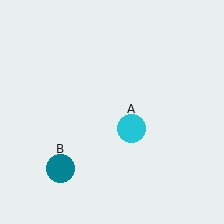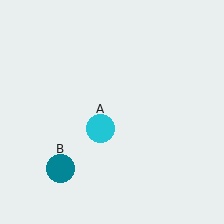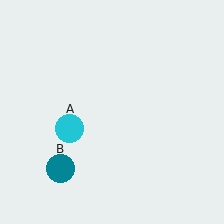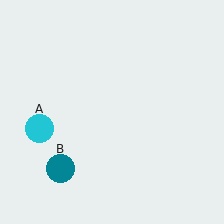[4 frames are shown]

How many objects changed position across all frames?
1 object changed position: cyan circle (object A).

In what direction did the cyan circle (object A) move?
The cyan circle (object A) moved left.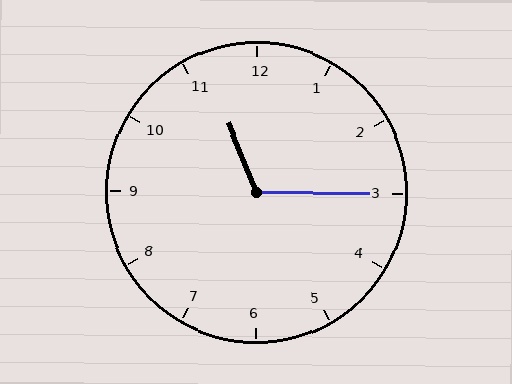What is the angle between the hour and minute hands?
Approximately 112 degrees.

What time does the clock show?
11:15.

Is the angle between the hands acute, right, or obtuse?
It is obtuse.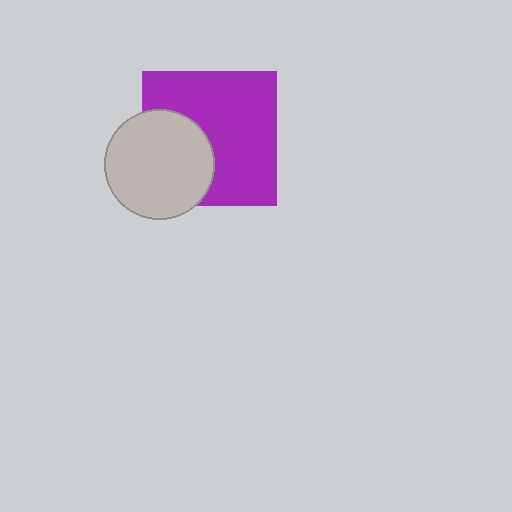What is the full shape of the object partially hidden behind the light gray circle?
The partially hidden object is a purple square.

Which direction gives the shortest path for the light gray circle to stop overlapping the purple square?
Moving left gives the shortest separation.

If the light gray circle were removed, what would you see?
You would see the complete purple square.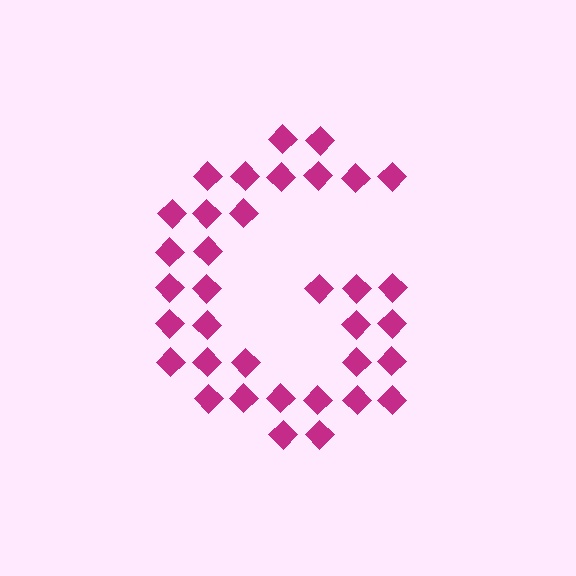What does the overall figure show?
The overall figure shows the letter G.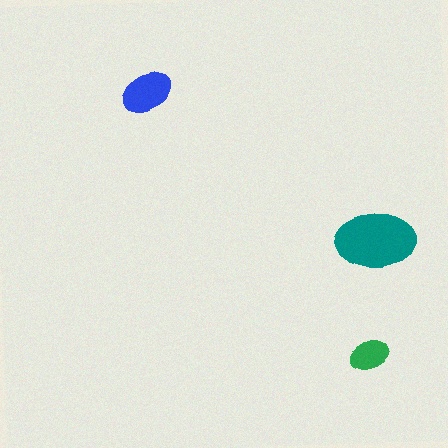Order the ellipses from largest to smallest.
the teal one, the blue one, the green one.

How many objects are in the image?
There are 3 objects in the image.